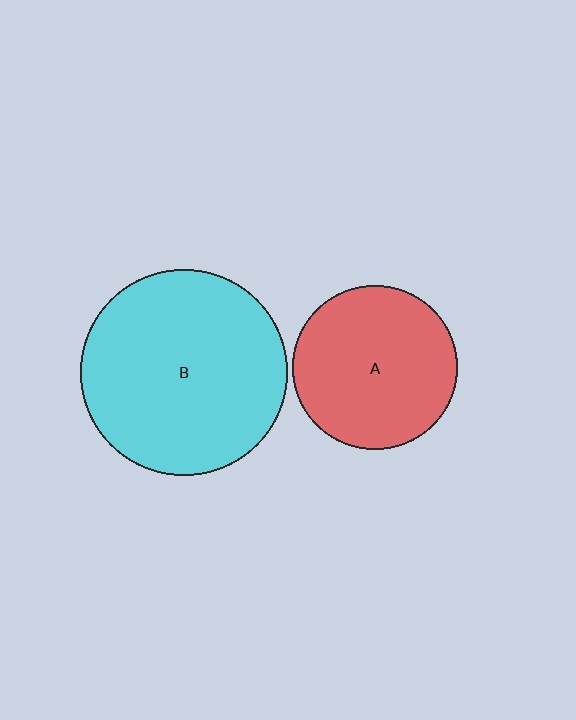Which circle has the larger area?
Circle B (cyan).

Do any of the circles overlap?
No, none of the circles overlap.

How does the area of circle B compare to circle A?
Approximately 1.6 times.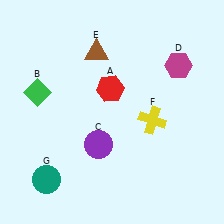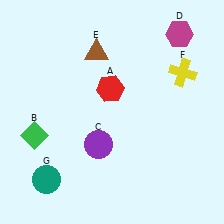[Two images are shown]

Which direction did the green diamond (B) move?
The green diamond (B) moved down.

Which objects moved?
The objects that moved are: the green diamond (B), the magenta hexagon (D), the yellow cross (F).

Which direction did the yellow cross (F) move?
The yellow cross (F) moved up.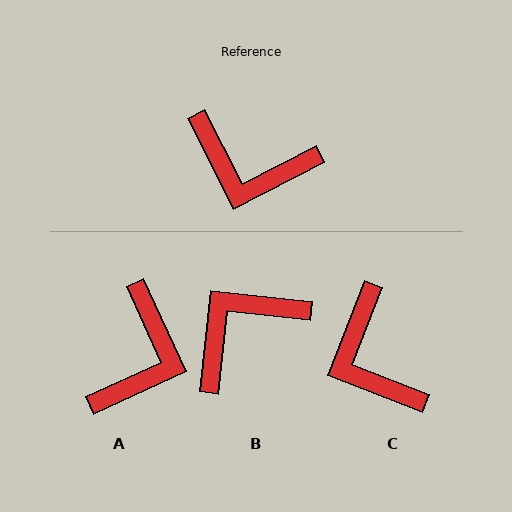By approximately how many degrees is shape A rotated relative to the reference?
Approximately 87 degrees counter-clockwise.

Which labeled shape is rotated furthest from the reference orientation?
B, about 123 degrees away.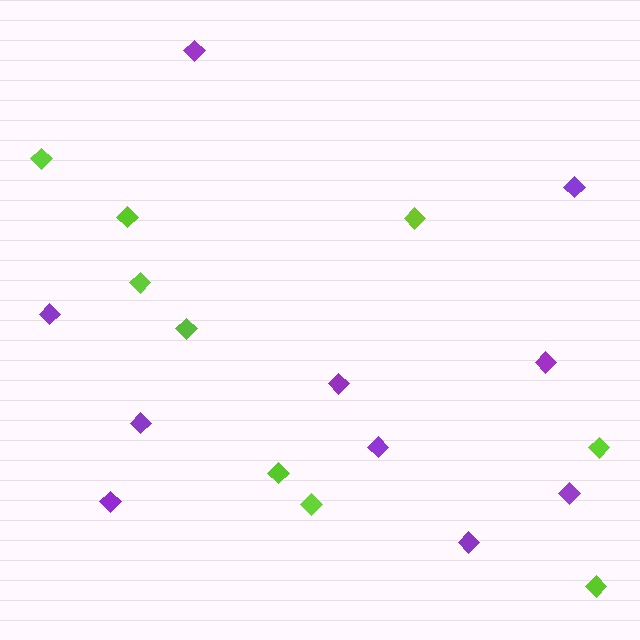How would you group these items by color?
There are 2 groups: one group of purple diamonds (10) and one group of lime diamonds (9).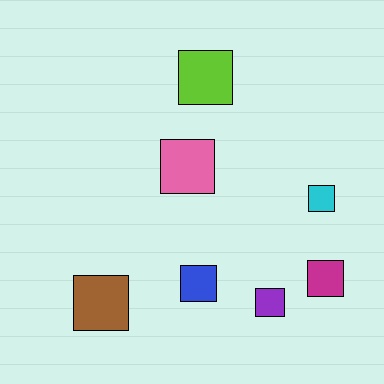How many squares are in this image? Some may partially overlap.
There are 7 squares.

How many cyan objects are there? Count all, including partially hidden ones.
There is 1 cyan object.